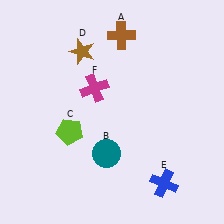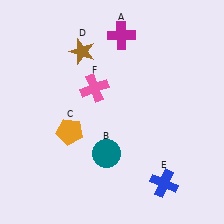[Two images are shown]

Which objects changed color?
A changed from brown to magenta. C changed from lime to orange. F changed from magenta to pink.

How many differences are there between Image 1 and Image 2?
There are 3 differences between the two images.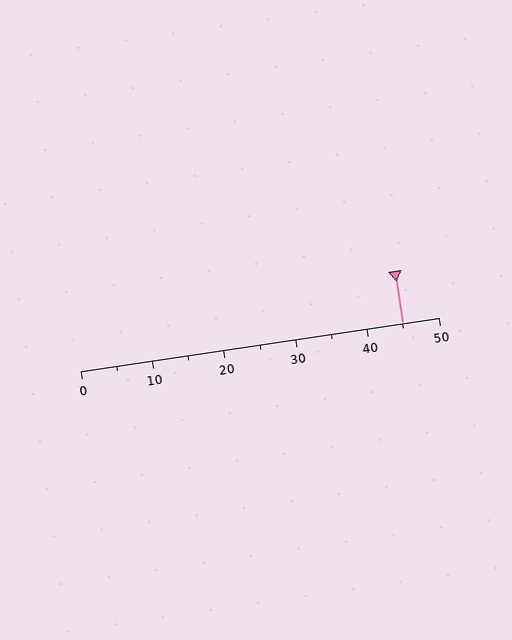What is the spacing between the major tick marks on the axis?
The major ticks are spaced 10 apart.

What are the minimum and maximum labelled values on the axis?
The axis runs from 0 to 50.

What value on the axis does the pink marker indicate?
The marker indicates approximately 45.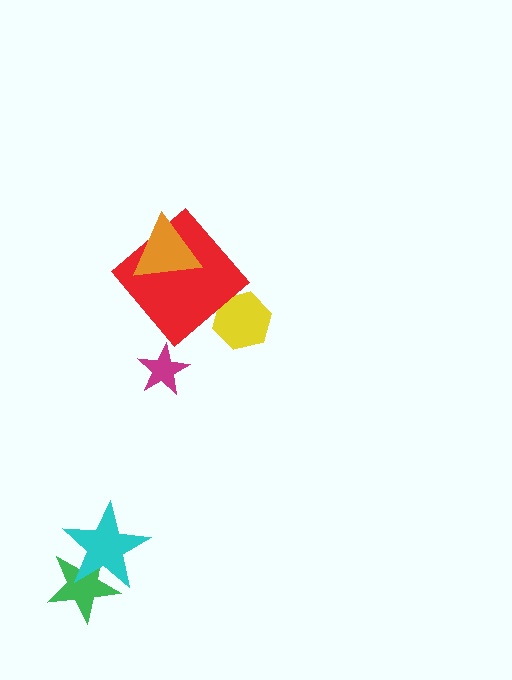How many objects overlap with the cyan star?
1 object overlaps with the cyan star.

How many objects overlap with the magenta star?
0 objects overlap with the magenta star.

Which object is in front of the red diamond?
The orange triangle is in front of the red diamond.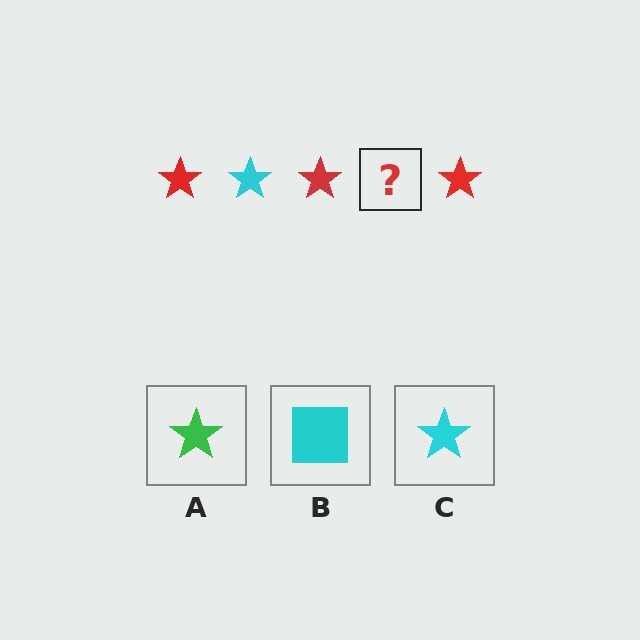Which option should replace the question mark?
Option C.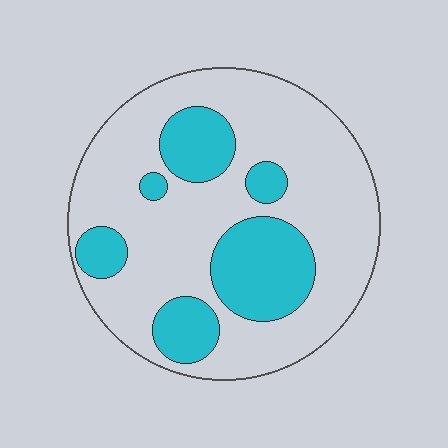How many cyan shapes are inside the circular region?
6.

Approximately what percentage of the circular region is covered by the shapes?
Approximately 30%.